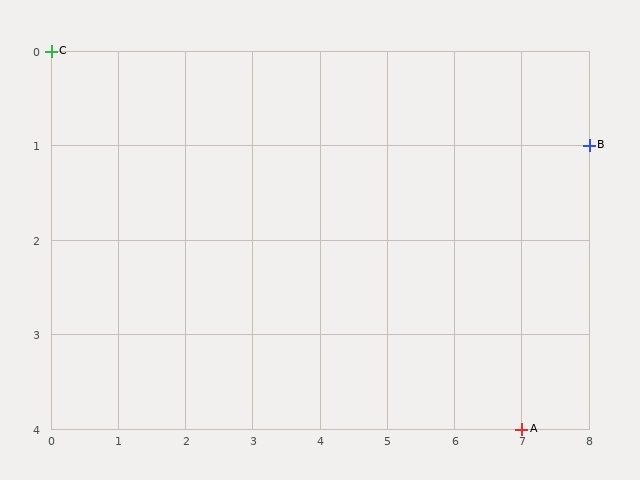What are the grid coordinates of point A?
Point A is at grid coordinates (7, 4).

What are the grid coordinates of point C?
Point C is at grid coordinates (0, 0).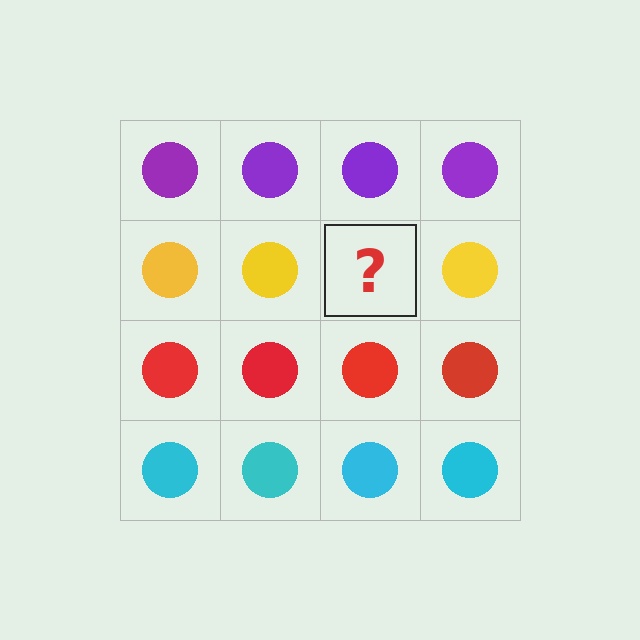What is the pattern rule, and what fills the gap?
The rule is that each row has a consistent color. The gap should be filled with a yellow circle.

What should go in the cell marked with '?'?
The missing cell should contain a yellow circle.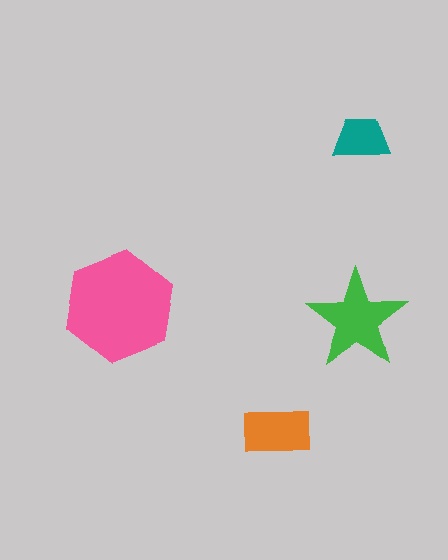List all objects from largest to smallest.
The pink hexagon, the green star, the orange rectangle, the teal trapezoid.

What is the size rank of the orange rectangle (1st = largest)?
3rd.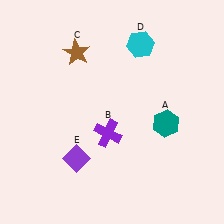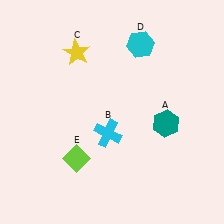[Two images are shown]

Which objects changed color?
B changed from purple to cyan. C changed from brown to yellow. E changed from purple to lime.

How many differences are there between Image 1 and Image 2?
There are 3 differences between the two images.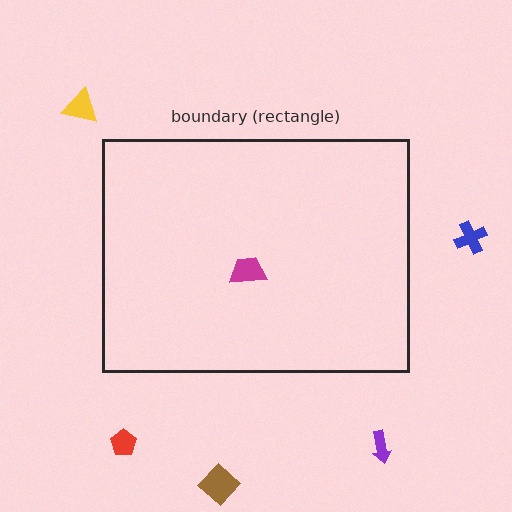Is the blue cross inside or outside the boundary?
Outside.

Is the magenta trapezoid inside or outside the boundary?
Inside.